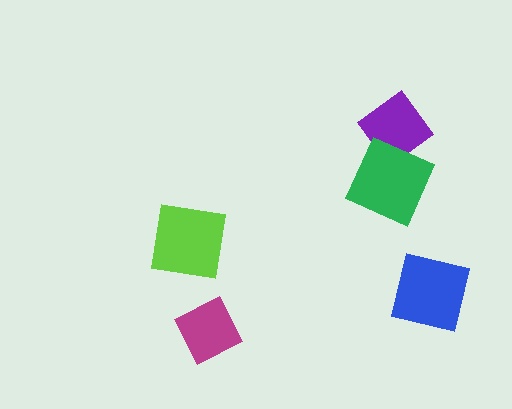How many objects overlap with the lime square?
0 objects overlap with the lime square.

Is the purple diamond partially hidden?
Yes, it is partially covered by another shape.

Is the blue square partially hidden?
No, no other shape covers it.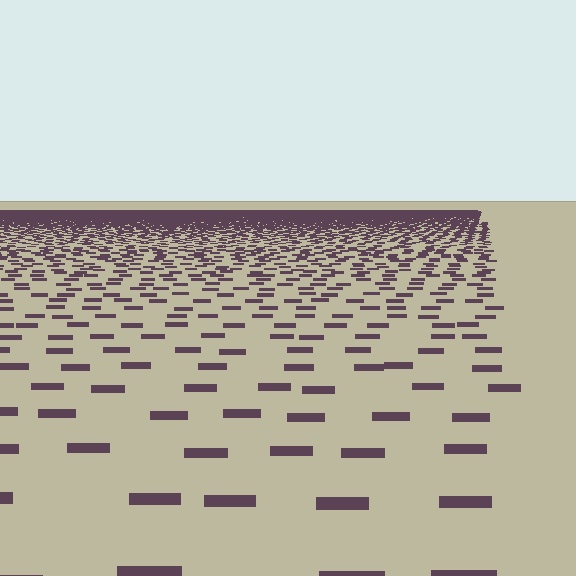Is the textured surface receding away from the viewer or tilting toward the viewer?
The surface is receding away from the viewer. Texture elements get smaller and denser toward the top.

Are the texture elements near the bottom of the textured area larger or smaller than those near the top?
Larger. Near the bottom, elements are closer to the viewer and appear at a bigger on-screen size.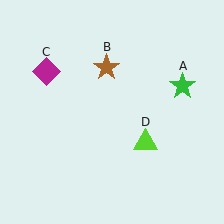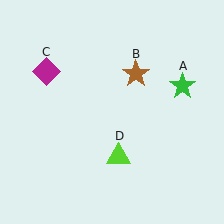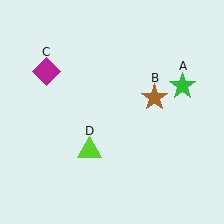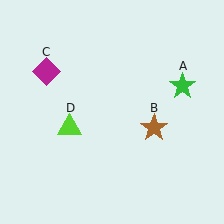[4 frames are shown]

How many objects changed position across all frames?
2 objects changed position: brown star (object B), lime triangle (object D).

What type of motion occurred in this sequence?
The brown star (object B), lime triangle (object D) rotated clockwise around the center of the scene.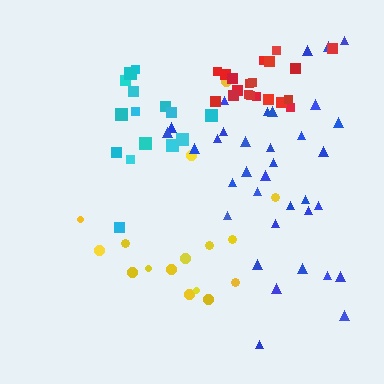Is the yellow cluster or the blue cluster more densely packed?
Blue.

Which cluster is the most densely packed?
Red.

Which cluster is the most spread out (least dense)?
Yellow.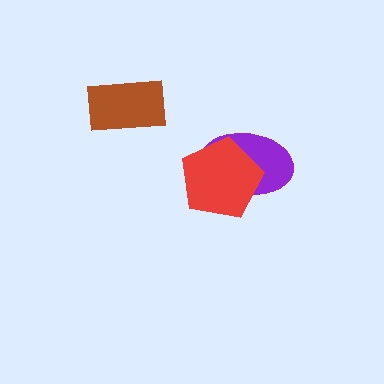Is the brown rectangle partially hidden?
No, no other shape covers it.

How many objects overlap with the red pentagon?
1 object overlaps with the red pentagon.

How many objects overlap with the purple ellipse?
1 object overlaps with the purple ellipse.